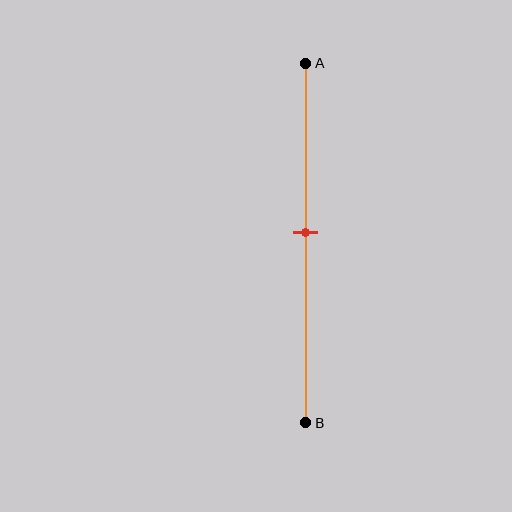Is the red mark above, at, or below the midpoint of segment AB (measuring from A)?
The red mark is above the midpoint of segment AB.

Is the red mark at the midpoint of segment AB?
No, the mark is at about 45% from A, not at the 50% midpoint.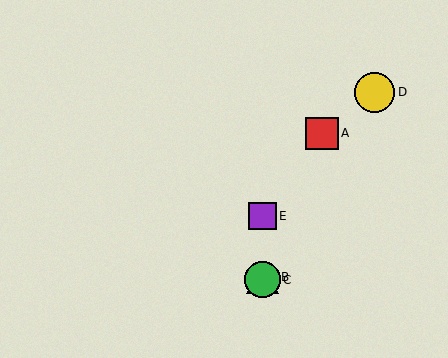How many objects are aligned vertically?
3 objects (B, C, E) are aligned vertically.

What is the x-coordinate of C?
Object C is at x≈262.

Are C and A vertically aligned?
No, C is at x≈262 and A is at x≈322.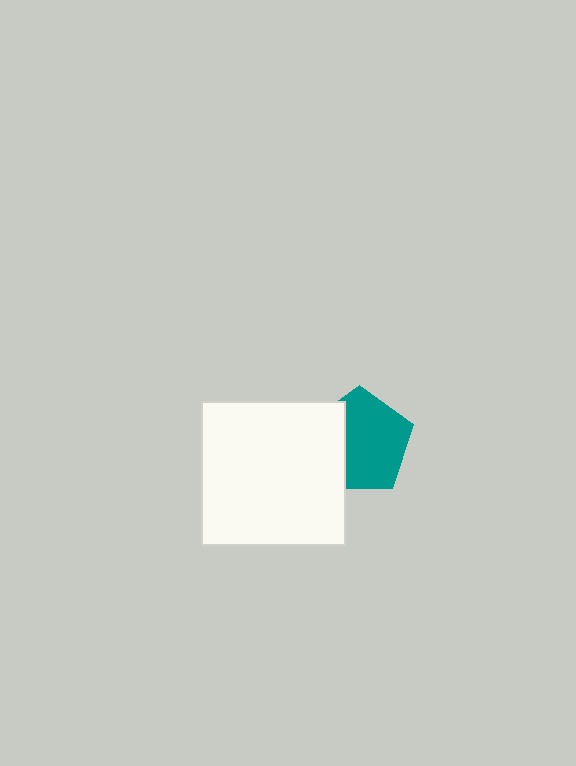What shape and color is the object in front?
The object in front is a white square.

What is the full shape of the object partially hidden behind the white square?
The partially hidden object is a teal pentagon.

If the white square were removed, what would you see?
You would see the complete teal pentagon.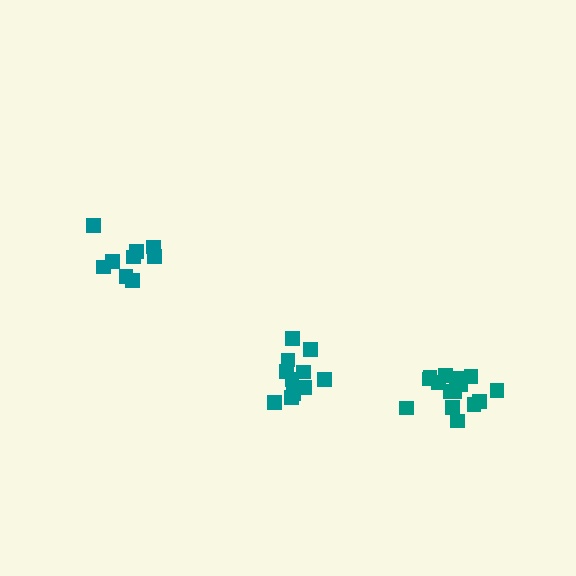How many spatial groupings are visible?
There are 3 spatial groupings.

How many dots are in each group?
Group 1: 11 dots, Group 2: 15 dots, Group 3: 9 dots (35 total).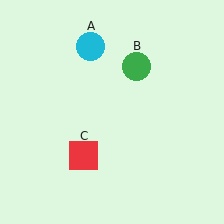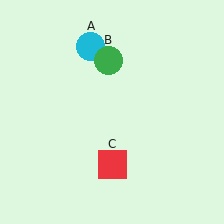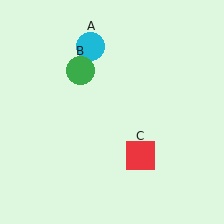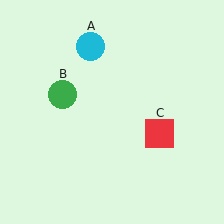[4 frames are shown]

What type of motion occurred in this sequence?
The green circle (object B), red square (object C) rotated counterclockwise around the center of the scene.